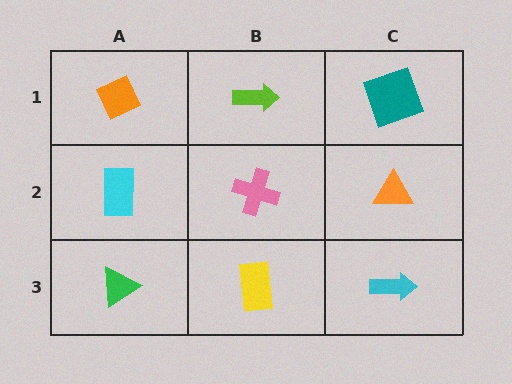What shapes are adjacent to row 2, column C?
A teal square (row 1, column C), a cyan arrow (row 3, column C), a pink cross (row 2, column B).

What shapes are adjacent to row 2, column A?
An orange diamond (row 1, column A), a green triangle (row 3, column A), a pink cross (row 2, column B).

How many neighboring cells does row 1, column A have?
2.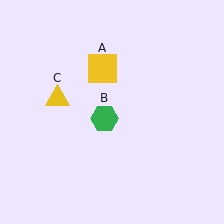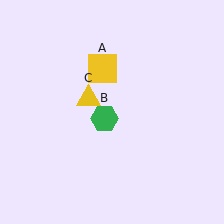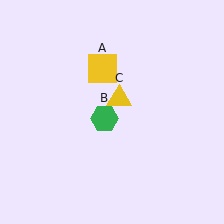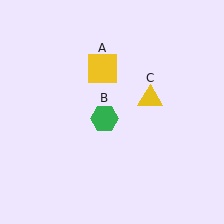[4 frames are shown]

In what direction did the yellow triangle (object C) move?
The yellow triangle (object C) moved right.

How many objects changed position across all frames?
1 object changed position: yellow triangle (object C).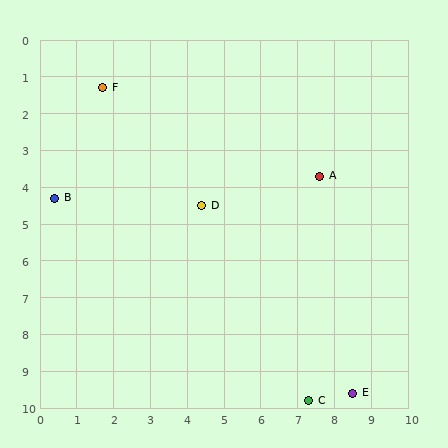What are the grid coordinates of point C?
Point C is at approximately (7.3, 9.8).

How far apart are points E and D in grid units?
Points E and D are about 6.5 grid units apart.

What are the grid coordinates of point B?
Point B is at approximately (0.4, 4.3).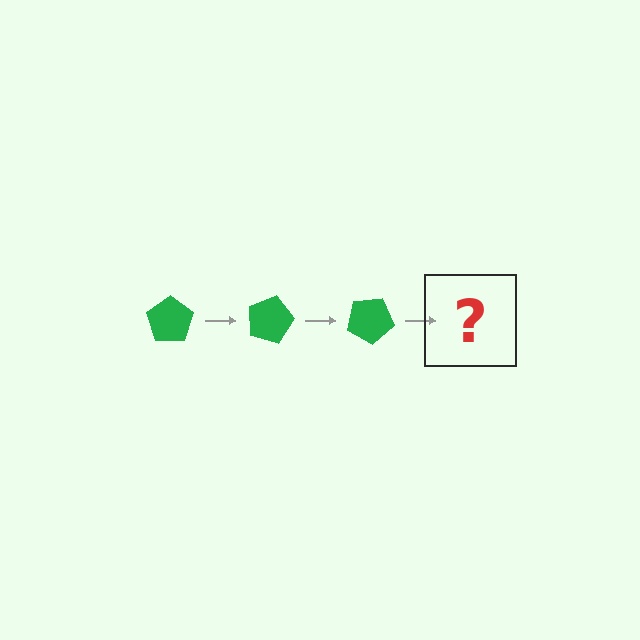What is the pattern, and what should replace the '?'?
The pattern is that the pentagon rotates 15 degrees each step. The '?' should be a green pentagon rotated 45 degrees.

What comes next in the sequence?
The next element should be a green pentagon rotated 45 degrees.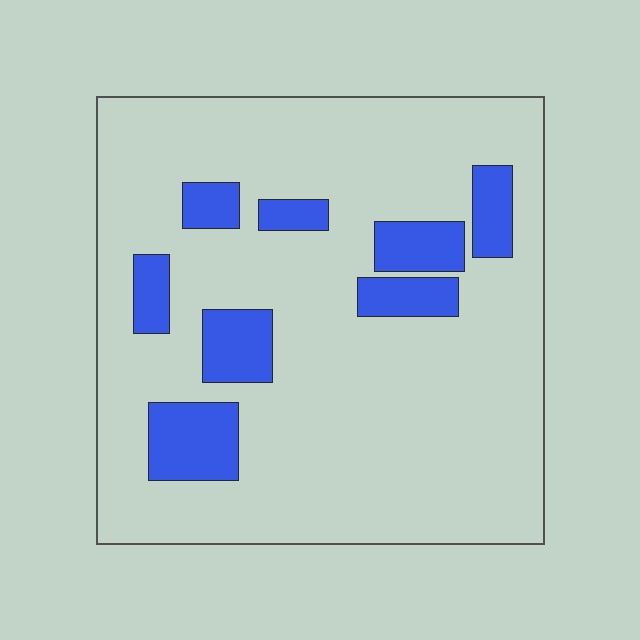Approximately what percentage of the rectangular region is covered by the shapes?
Approximately 15%.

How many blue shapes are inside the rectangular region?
8.